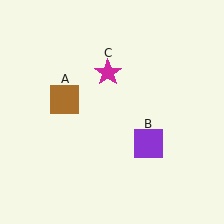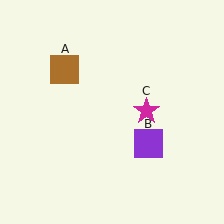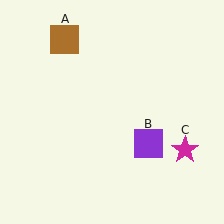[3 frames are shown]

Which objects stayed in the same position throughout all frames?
Purple square (object B) remained stationary.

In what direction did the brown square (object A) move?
The brown square (object A) moved up.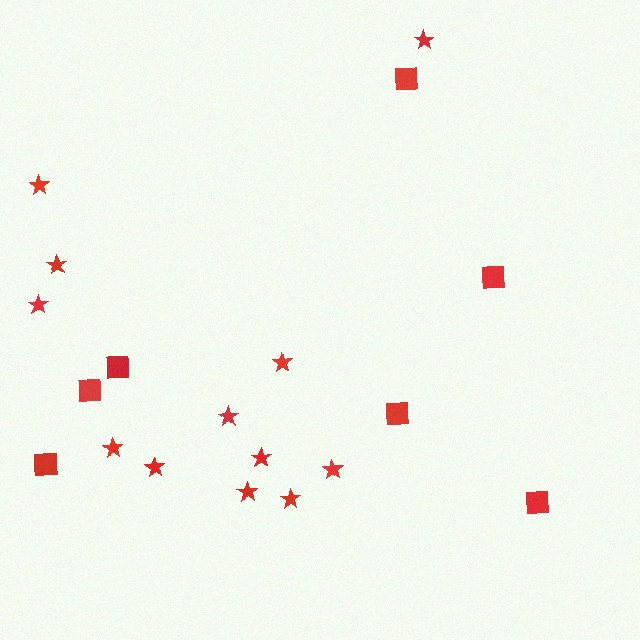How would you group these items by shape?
There are 2 groups: one group of squares (7) and one group of stars (12).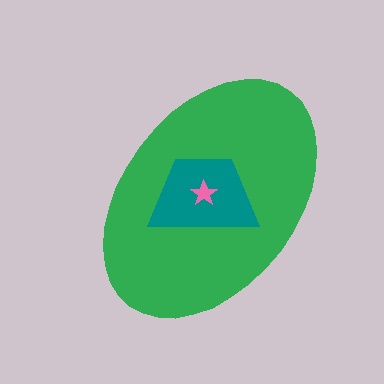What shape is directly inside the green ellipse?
The teal trapezoid.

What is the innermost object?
The pink star.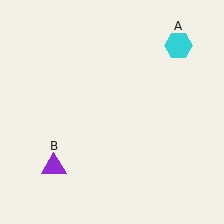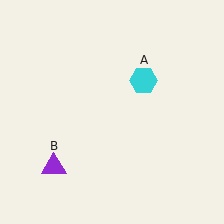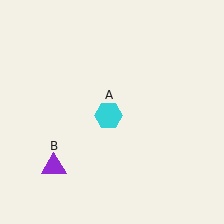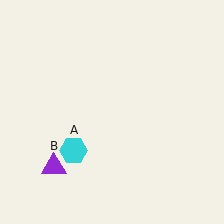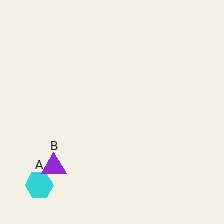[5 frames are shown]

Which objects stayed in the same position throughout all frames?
Purple triangle (object B) remained stationary.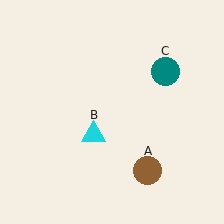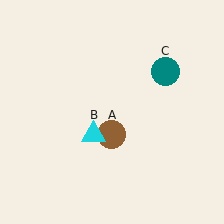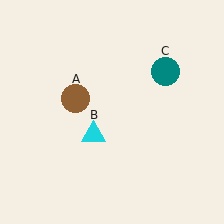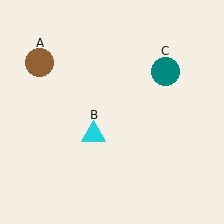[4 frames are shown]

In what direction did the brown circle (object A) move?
The brown circle (object A) moved up and to the left.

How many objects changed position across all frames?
1 object changed position: brown circle (object A).